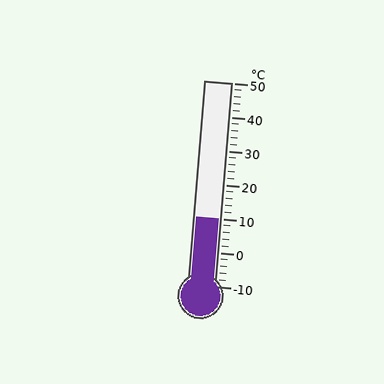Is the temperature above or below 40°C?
The temperature is below 40°C.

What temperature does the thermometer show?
The thermometer shows approximately 10°C.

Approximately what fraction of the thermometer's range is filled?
The thermometer is filled to approximately 35% of its range.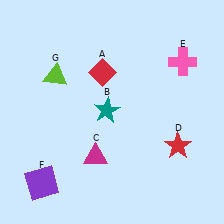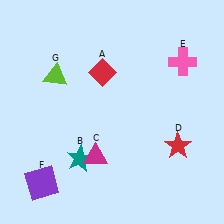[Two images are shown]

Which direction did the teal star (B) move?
The teal star (B) moved down.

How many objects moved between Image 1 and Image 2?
1 object moved between the two images.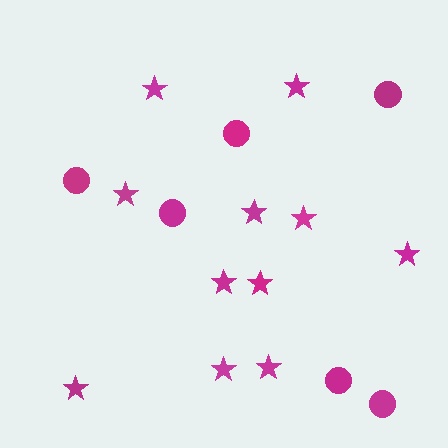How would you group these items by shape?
There are 2 groups: one group of stars (11) and one group of circles (6).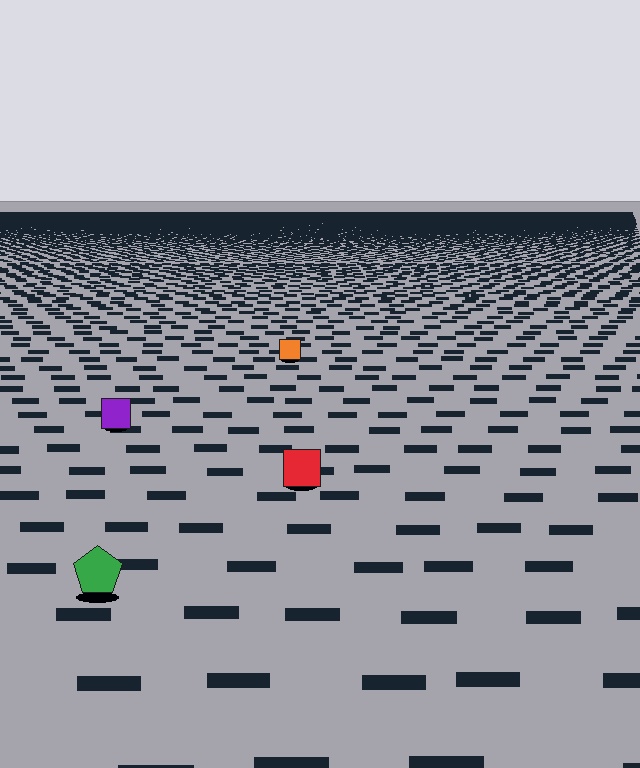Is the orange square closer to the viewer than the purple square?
No. The purple square is closer — you can tell from the texture gradient: the ground texture is coarser near it.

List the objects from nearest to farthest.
From nearest to farthest: the green pentagon, the red square, the purple square, the orange square.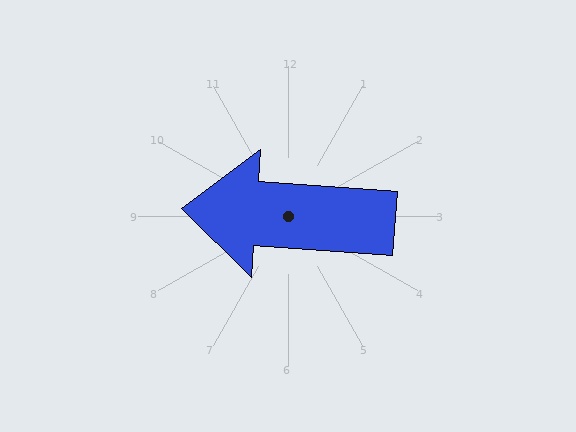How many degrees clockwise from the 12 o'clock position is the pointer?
Approximately 274 degrees.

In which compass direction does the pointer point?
West.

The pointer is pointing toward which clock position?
Roughly 9 o'clock.